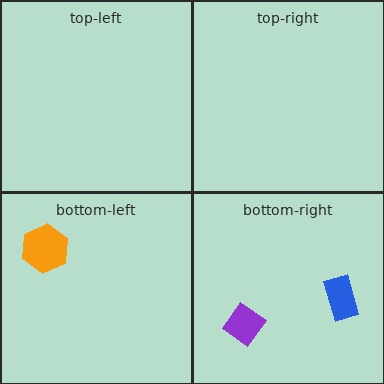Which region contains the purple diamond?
The bottom-right region.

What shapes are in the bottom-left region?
The orange hexagon.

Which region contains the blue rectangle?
The bottom-right region.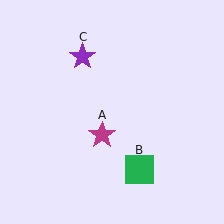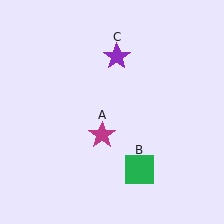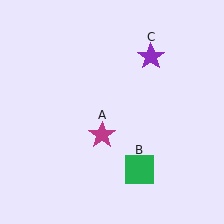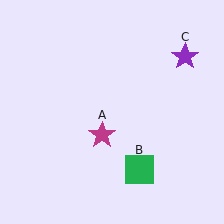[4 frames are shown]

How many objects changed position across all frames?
1 object changed position: purple star (object C).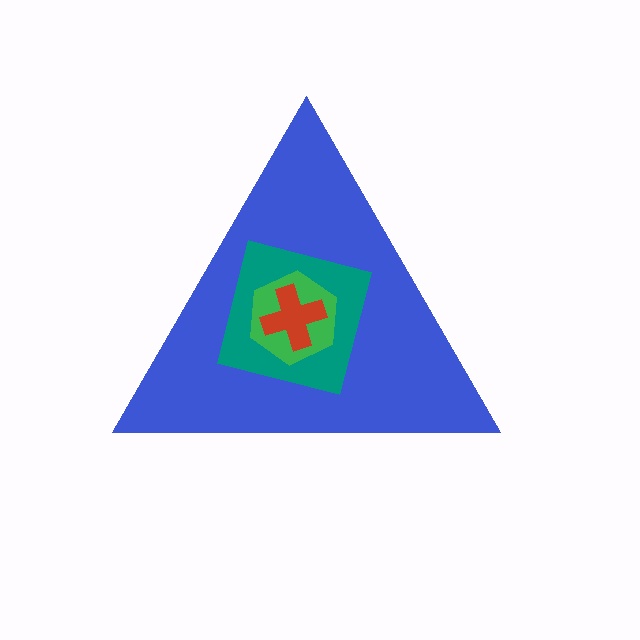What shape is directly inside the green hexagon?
The red cross.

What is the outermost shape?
The blue triangle.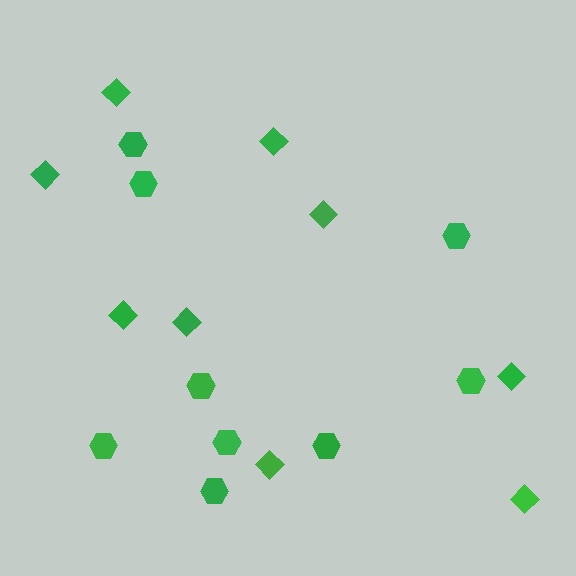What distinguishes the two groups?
There are 2 groups: one group of hexagons (9) and one group of diamonds (9).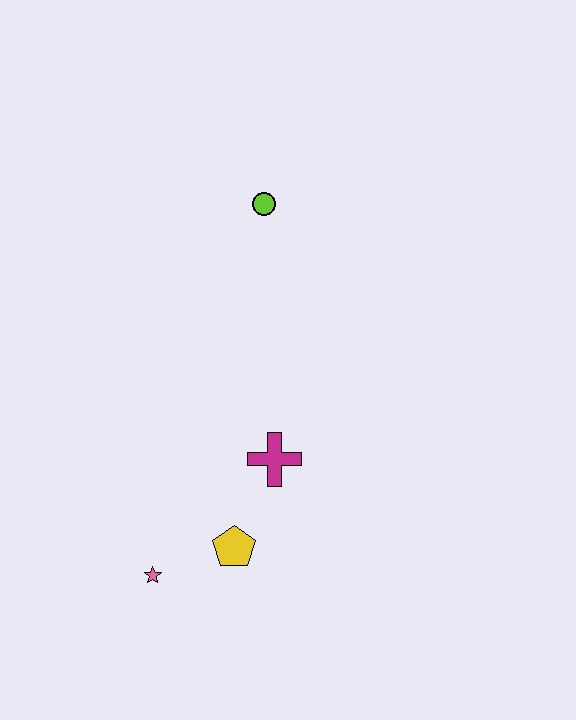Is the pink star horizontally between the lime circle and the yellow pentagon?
No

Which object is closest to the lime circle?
The magenta cross is closest to the lime circle.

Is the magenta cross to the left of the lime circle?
No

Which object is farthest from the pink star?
The lime circle is farthest from the pink star.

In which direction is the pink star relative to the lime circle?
The pink star is below the lime circle.